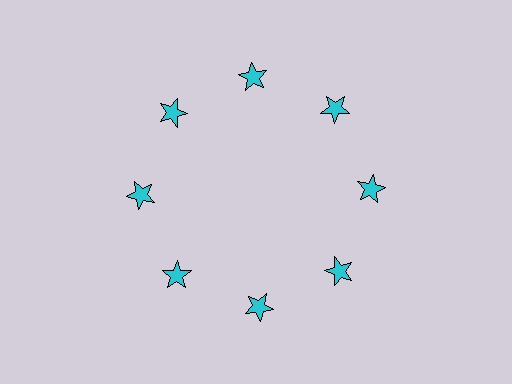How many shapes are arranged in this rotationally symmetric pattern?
There are 8 shapes, arranged in 8 groups of 1.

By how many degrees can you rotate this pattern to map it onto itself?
The pattern maps onto itself every 45 degrees of rotation.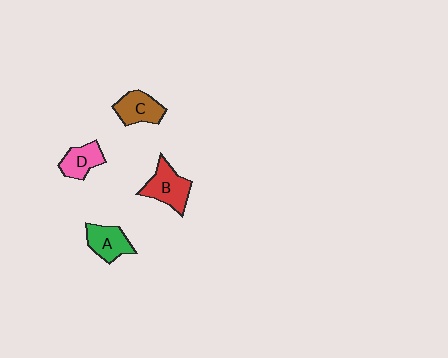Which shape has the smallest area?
Shape D (pink).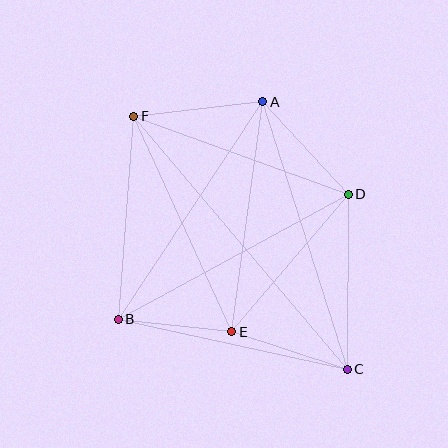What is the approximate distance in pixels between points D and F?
The distance between D and F is approximately 228 pixels.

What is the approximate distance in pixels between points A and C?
The distance between A and C is approximately 281 pixels.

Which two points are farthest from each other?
Points C and F are farthest from each other.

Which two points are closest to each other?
Points B and E are closest to each other.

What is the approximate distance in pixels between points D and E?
The distance between D and E is approximately 180 pixels.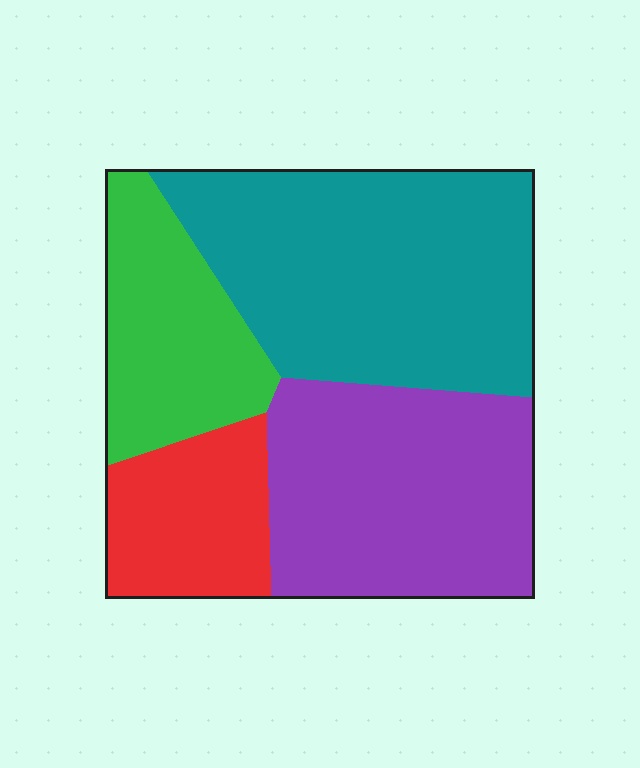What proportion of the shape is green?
Green takes up about one sixth (1/6) of the shape.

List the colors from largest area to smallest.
From largest to smallest: teal, purple, green, red.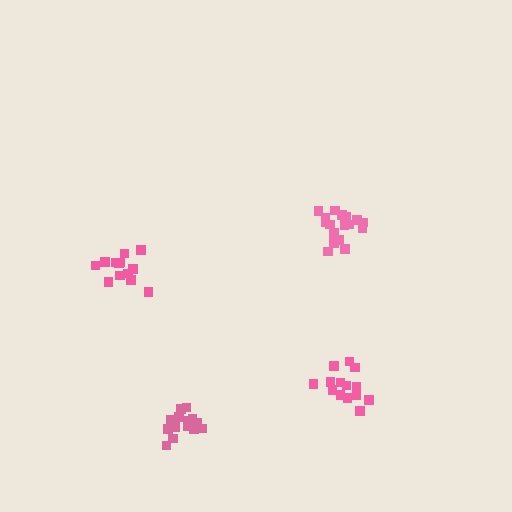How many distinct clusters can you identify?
There are 4 distinct clusters.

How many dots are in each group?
Group 1: 13 dots, Group 2: 14 dots, Group 3: 18 dots, Group 4: 15 dots (60 total).